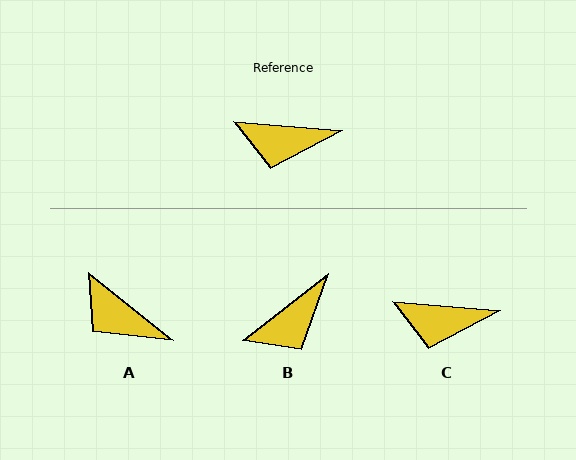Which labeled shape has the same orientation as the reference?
C.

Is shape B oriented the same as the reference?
No, it is off by about 42 degrees.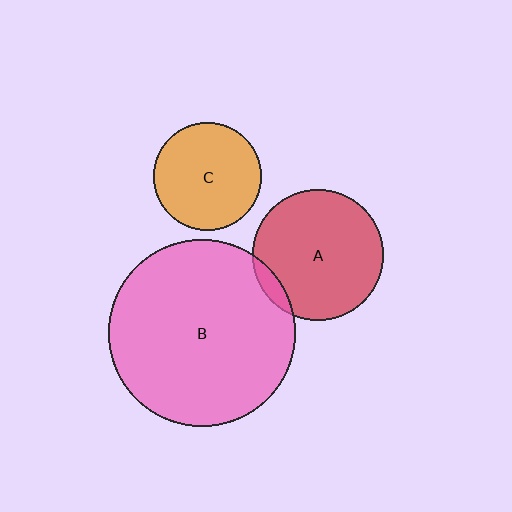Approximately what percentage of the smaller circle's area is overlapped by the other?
Approximately 5%.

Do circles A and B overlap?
Yes.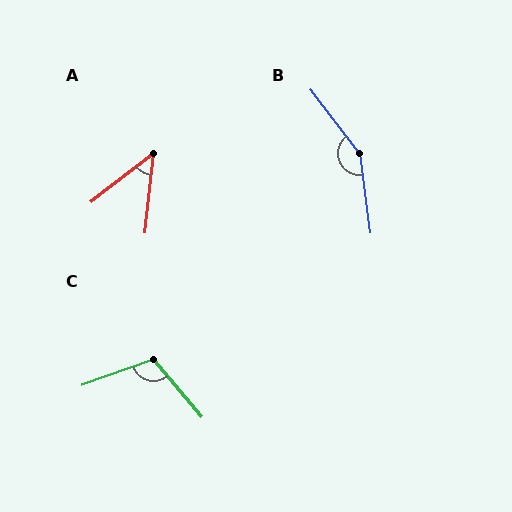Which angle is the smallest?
A, at approximately 46 degrees.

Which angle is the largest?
B, at approximately 150 degrees.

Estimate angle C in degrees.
Approximately 110 degrees.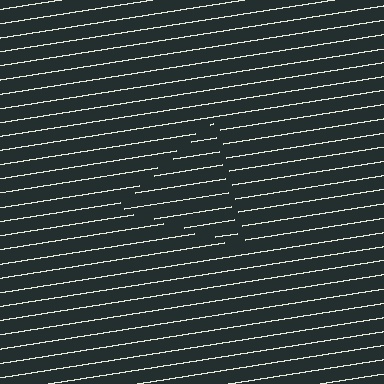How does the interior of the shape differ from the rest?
The interior of the shape contains the same grating, shifted by half a period — the contour is defined by the phase discontinuity where line-ends from the inner and outer gratings abut.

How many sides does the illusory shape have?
3 sides — the line-ends trace a triangle.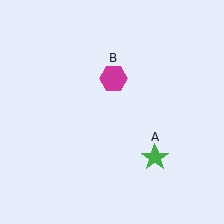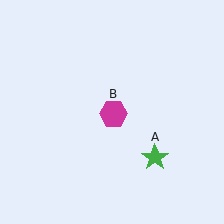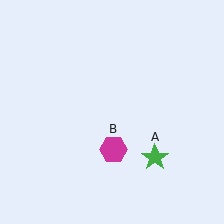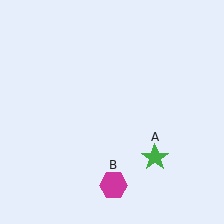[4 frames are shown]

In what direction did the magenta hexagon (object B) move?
The magenta hexagon (object B) moved down.